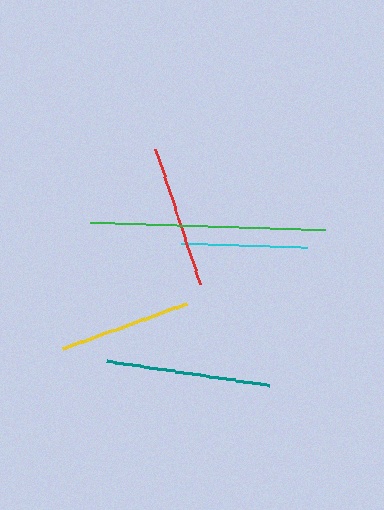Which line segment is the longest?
The green line is the longest at approximately 235 pixels.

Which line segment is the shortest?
The cyan line is the shortest at approximately 127 pixels.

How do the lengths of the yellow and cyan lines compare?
The yellow and cyan lines are approximately the same length.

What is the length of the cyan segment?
The cyan segment is approximately 127 pixels long.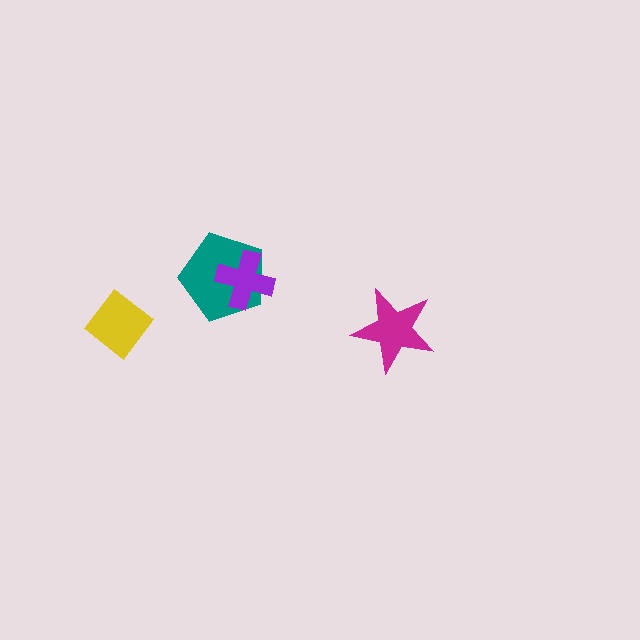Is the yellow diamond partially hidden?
No, no other shape covers it.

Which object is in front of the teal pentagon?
The purple cross is in front of the teal pentagon.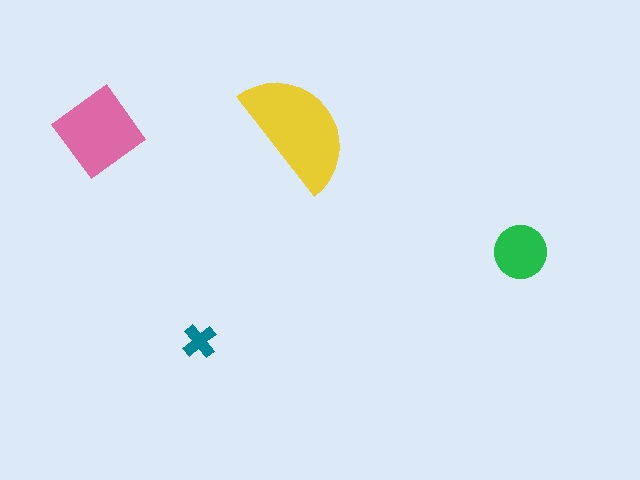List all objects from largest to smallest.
The yellow semicircle, the pink diamond, the green circle, the teal cross.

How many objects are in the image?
There are 4 objects in the image.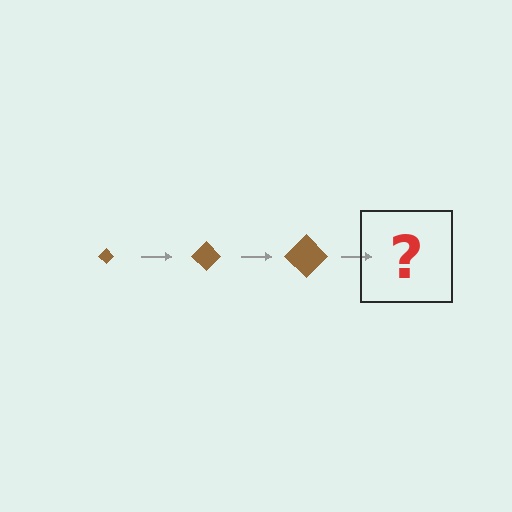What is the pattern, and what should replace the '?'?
The pattern is that the diamond gets progressively larger each step. The '?' should be a brown diamond, larger than the previous one.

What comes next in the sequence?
The next element should be a brown diamond, larger than the previous one.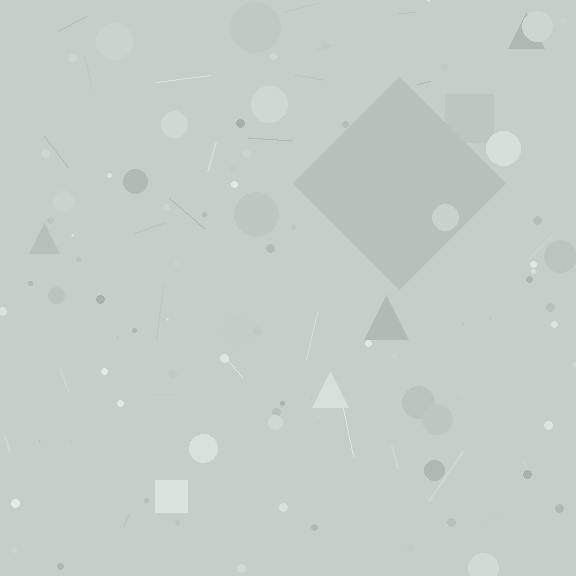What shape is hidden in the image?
A diamond is hidden in the image.